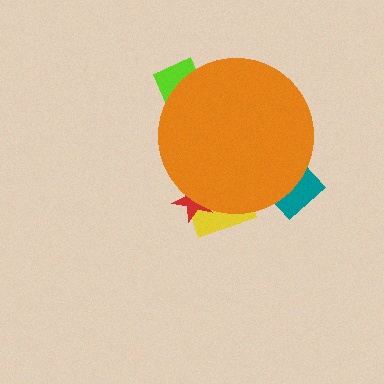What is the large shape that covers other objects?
An orange circle.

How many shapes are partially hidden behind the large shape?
4 shapes are partially hidden.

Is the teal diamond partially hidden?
Yes, the teal diamond is partially hidden behind the orange circle.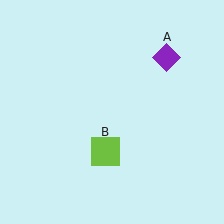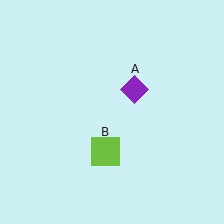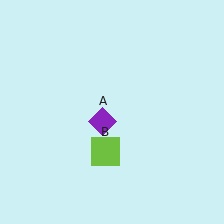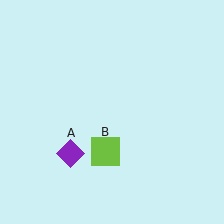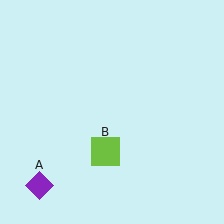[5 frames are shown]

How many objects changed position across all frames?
1 object changed position: purple diamond (object A).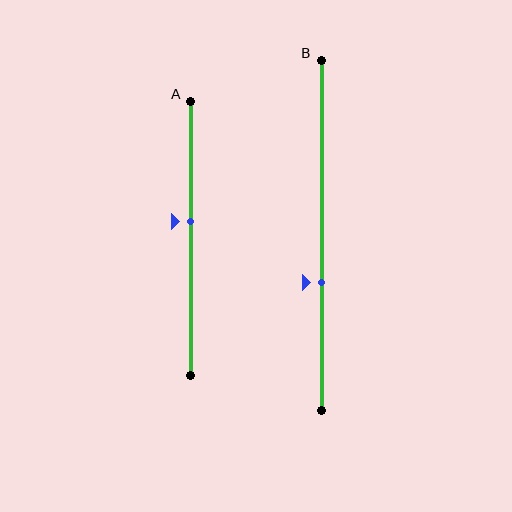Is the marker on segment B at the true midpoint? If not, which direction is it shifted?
No, the marker on segment B is shifted downward by about 13% of the segment length.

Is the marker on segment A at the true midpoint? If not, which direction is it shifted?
No, the marker on segment A is shifted upward by about 6% of the segment length.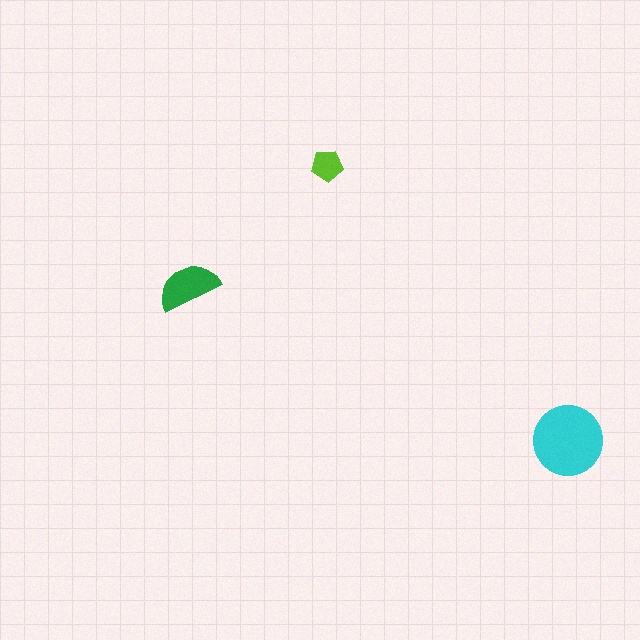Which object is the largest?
The cyan circle.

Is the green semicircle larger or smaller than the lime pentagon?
Larger.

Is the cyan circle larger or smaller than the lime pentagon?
Larger.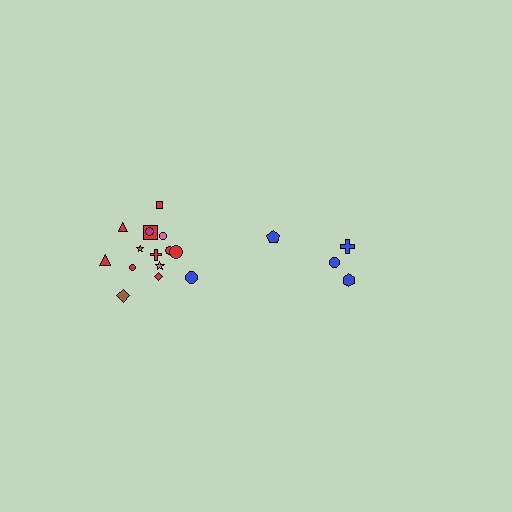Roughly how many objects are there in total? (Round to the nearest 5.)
Roughly 20 objects in total.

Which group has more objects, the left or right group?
The left group.